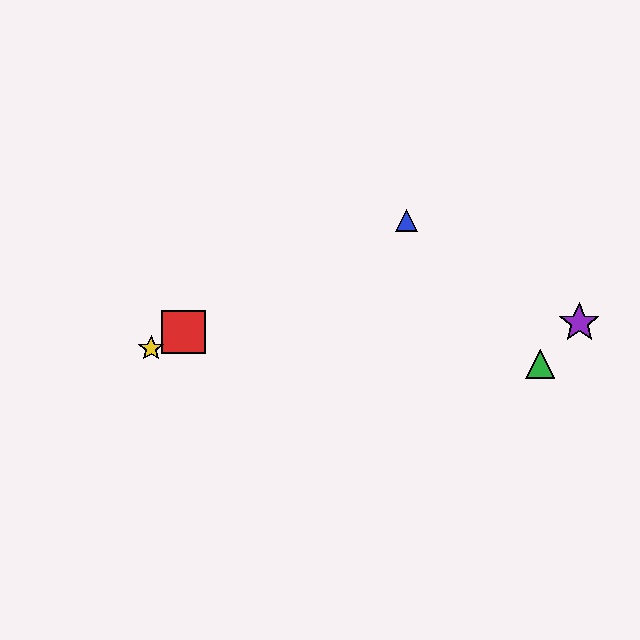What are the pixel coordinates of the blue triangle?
The blue triangle is at (407, 221).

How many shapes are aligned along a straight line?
3 shapes (the red square, the blue triangle, the yellow star) are aligned along a straight line.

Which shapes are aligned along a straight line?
The red square, the blue triangle, the yellow star are aligned along a straight line.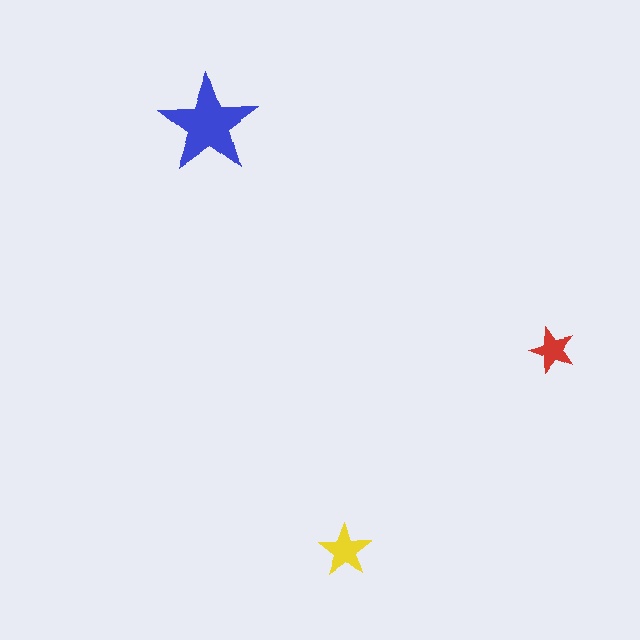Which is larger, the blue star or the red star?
The blue one.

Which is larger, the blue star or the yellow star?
The blue one.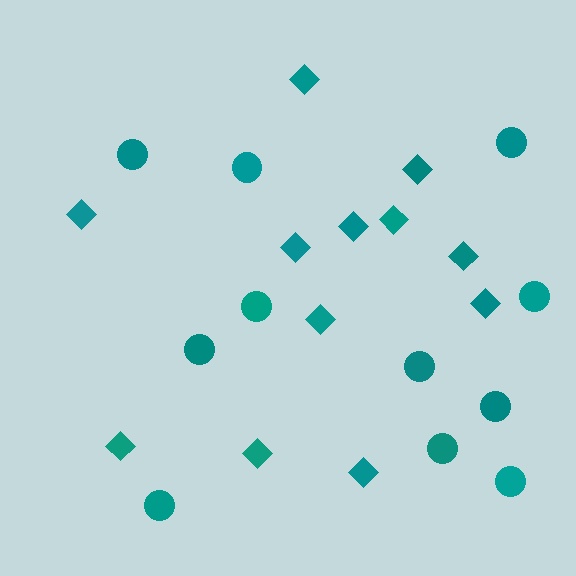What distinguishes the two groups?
There are 2 groups: one group of diamonds (12) and one group of circles (11).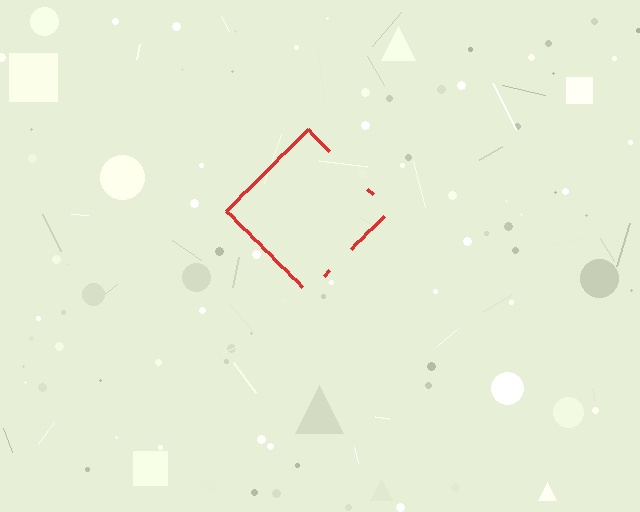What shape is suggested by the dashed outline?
The dashed outline suggests a diamond.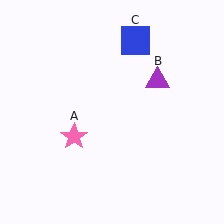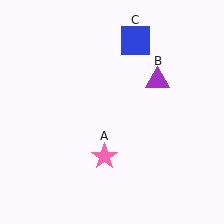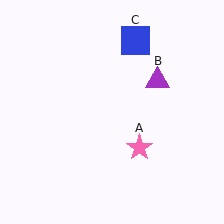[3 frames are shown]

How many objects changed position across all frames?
1 object changed position: pink star (object A).